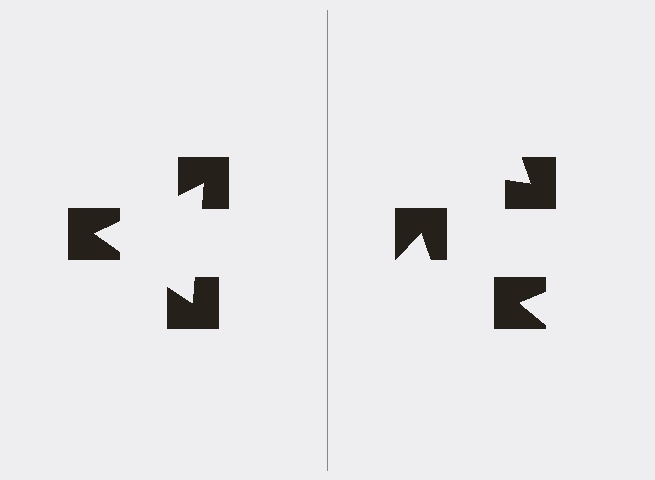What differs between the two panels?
The notched squares are positioned identically on both sides; only the wedge orientations differ. On the left they align to a triangle; on the right they are misaligned.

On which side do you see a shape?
An illusory triangle appears on the left side. On the right side the wedge cuts are rotated, so no coherent shape forms.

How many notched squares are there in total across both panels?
6 — 3 on each side.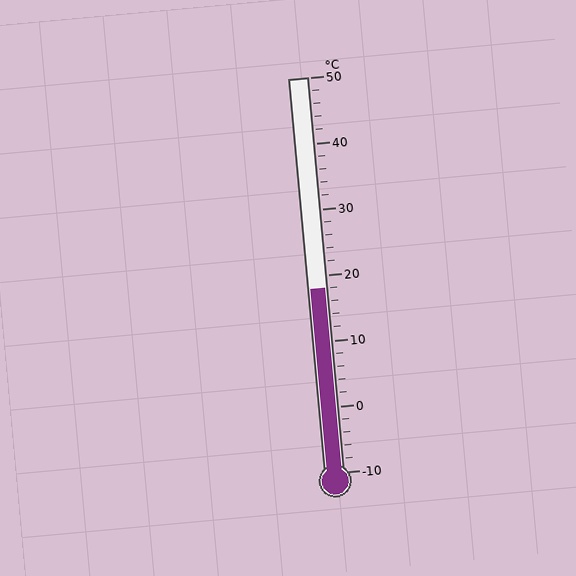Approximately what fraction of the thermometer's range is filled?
The thermometer is filled to approximately 45% of its range.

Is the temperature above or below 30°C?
The temperature is below 30°C.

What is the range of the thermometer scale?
The thermometer scale ranges from -10°C to 50°C.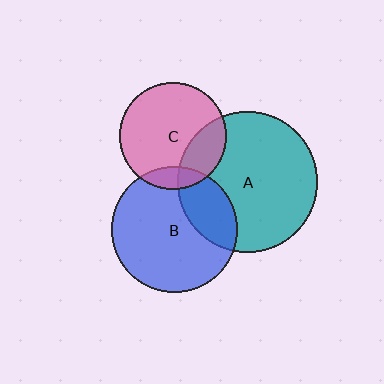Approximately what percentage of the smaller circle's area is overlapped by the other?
Approximately 25%.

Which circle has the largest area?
Circle A (teal).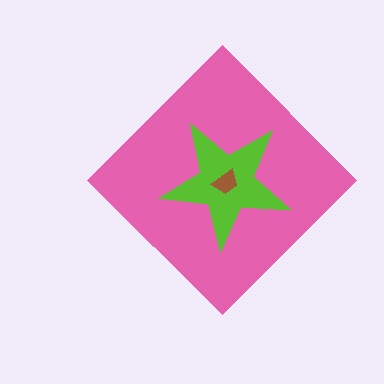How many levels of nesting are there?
3.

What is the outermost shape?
The pink diamond.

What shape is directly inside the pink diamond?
The lime star.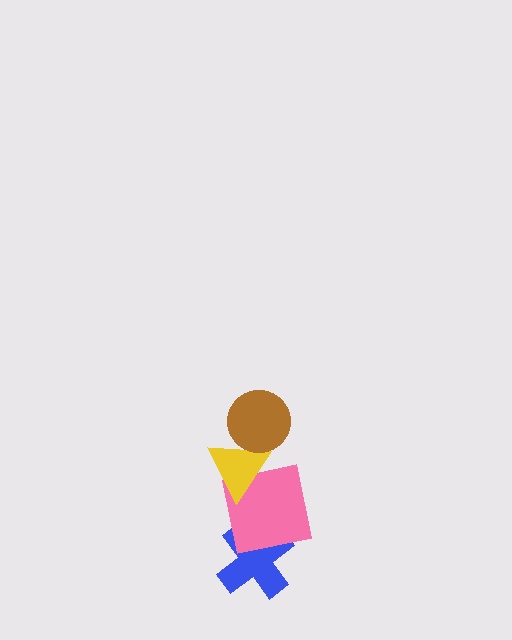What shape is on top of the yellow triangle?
The brown circle is on top of the yellow triangle.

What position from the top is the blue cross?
The blue cross is 4th from the top.